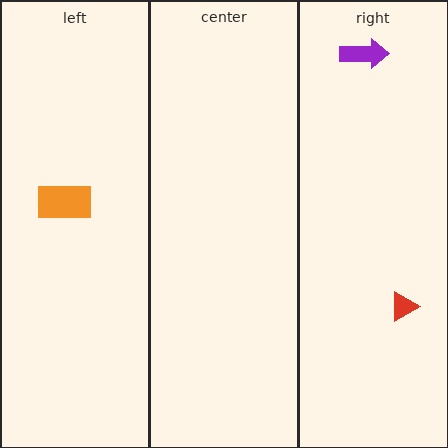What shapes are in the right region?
The purple arrow, the red triangle.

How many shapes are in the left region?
1.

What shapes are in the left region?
The orange rectangle.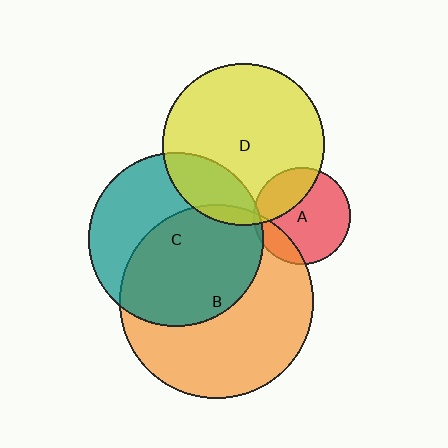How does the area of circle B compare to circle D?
Approximately 1.4 times.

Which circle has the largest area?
Circle B (orange).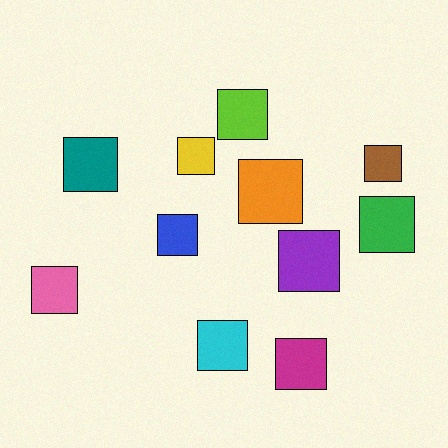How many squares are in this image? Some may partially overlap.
There are 11 squares.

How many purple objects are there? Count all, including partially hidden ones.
There is 1 purple object.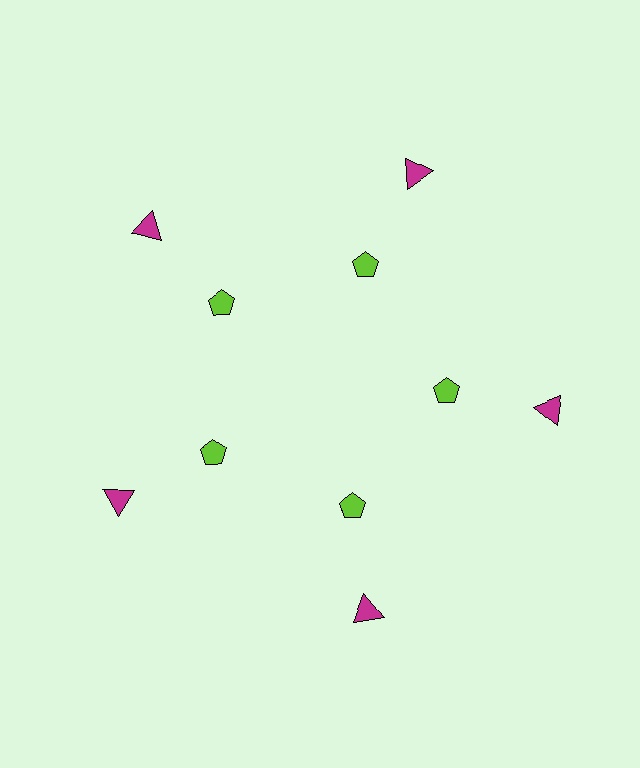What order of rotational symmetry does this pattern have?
This pattern has 5-fold rotational symmetry.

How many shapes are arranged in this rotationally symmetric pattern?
There are 10 shapes, arranged in 5 groups of 2.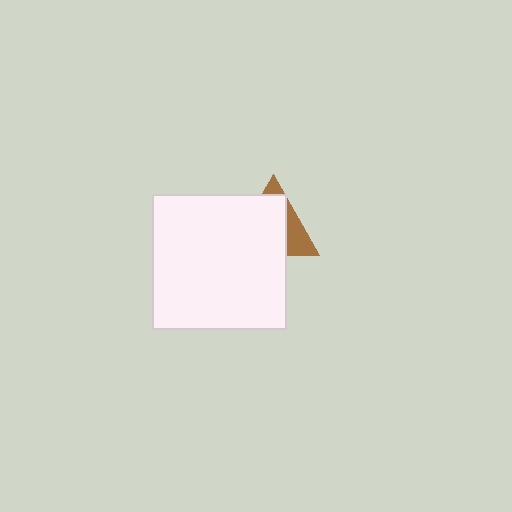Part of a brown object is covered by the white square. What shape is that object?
It is a triangle.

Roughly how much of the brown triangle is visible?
A small part of it is visible (roughly 30%).